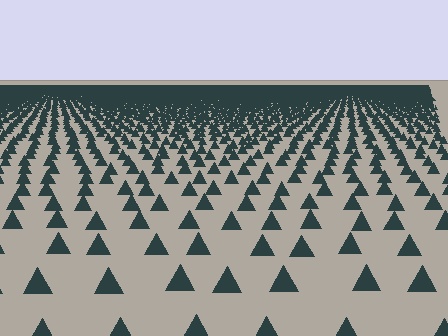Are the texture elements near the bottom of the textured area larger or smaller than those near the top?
Larger. Near the bottom, elements are closer to the viewer and appear at a bigger on-screen size.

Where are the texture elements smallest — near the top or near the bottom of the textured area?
Near the top.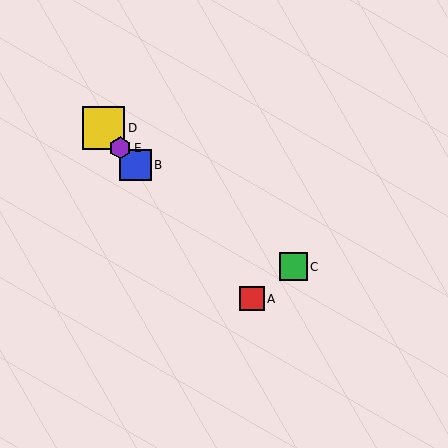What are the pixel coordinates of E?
Object E is at (120, 148).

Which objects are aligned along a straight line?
Objects A, B, D, E are aligned along a straight line.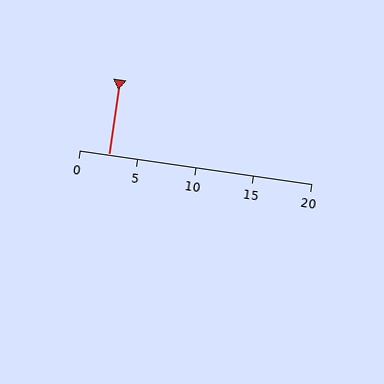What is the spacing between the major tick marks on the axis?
The major ticks are spaced 5 apart.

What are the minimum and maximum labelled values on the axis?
The axis runs from 0 to 20.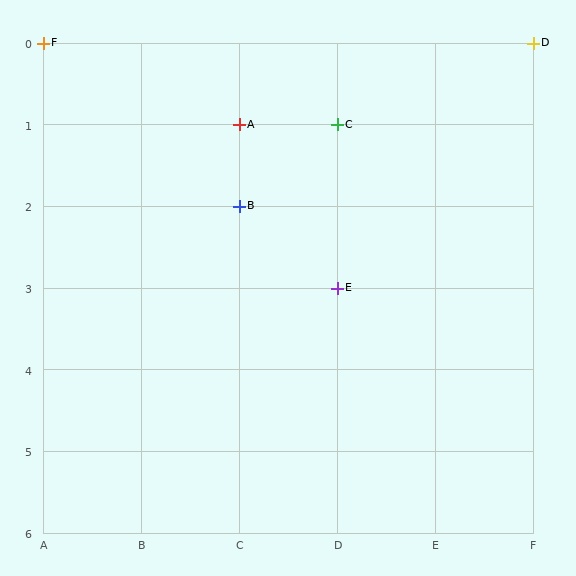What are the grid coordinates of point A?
Point A is at grid coordinates (C, 1).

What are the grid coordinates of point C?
Point C is at grid coordinates (D, 1).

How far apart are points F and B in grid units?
Points F and B are 2 columns and 2 rows apart (about 2.8 grid units diagonally).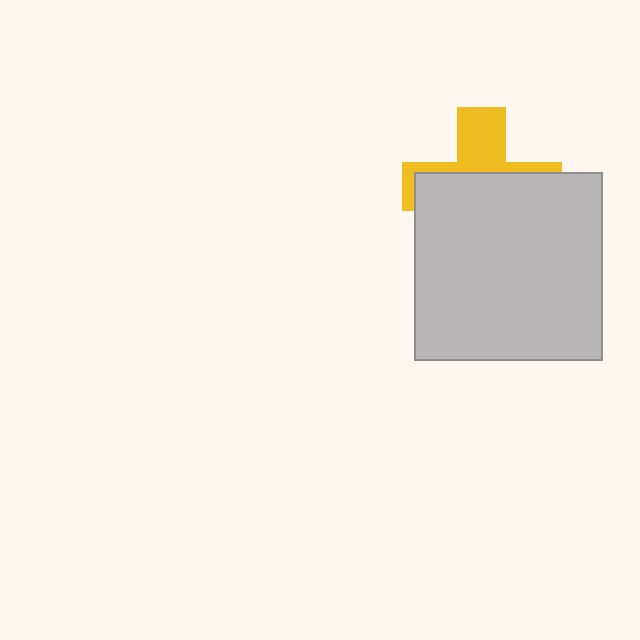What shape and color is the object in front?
The object in front is a light gray square.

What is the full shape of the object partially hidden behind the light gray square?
The partially hidden object is a yellow cross.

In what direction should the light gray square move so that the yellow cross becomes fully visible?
The light gray square should move down. That is the shortest direction to clear the overlap and leave the yellow cross fully visible.